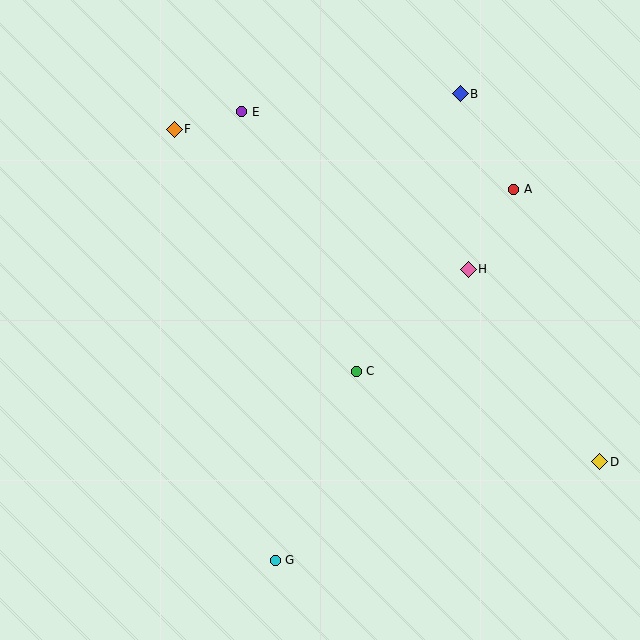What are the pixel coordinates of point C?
Point C is at (356, 371).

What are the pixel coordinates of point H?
Point H is at (468, 269).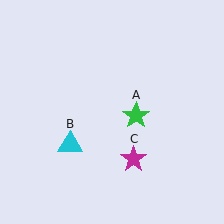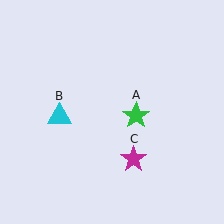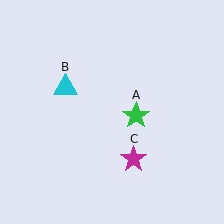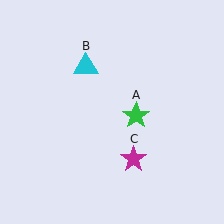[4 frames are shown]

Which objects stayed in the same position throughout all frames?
Green star (object A) and magenta star (object C) remained stationary.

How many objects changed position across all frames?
1 object changed position: cyan triangle (object B).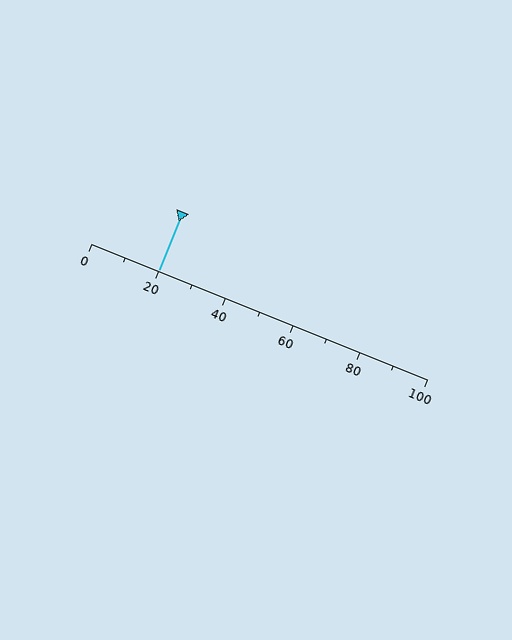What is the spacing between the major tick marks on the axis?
The major ticks are spaced 20 apart.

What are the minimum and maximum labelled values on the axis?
The axis runs from 0 to 100.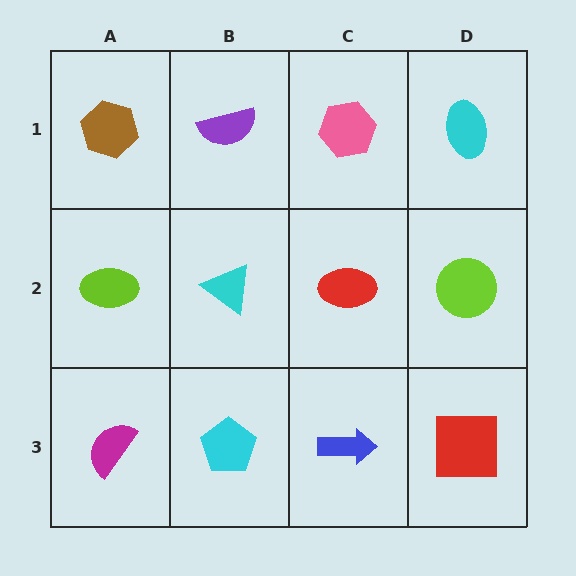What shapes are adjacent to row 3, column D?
A lime circle (row 2, column D), a blue arrow (row 3, column C).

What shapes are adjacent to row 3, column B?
A cyan triangle (row 2, column B), a magenta semicircle (row 3, column A), a blue arrow (row 3, column C).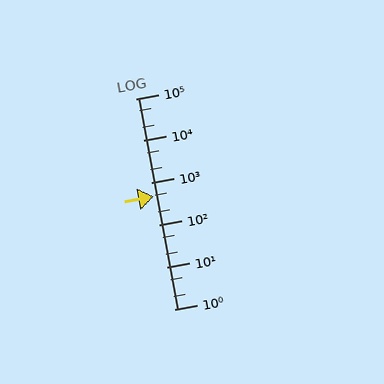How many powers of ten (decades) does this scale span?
The scale spans 5 decades, from 1 to 100000.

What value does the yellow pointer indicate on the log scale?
The pointer indicates approximately 470.